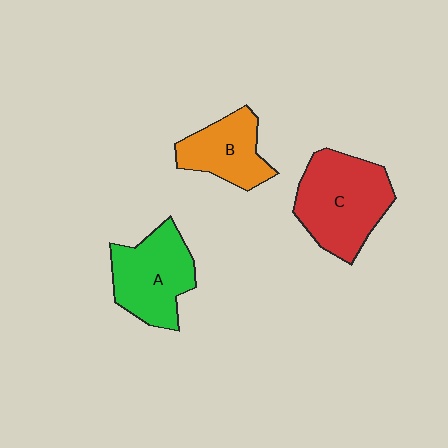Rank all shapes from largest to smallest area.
From largest to smallest: C (red), A (green), B (orange).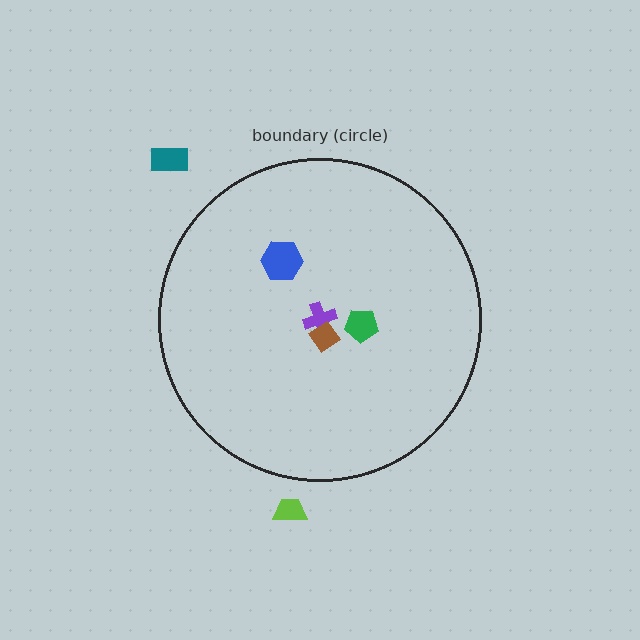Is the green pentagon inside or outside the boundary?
Inside.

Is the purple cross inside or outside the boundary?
Inside.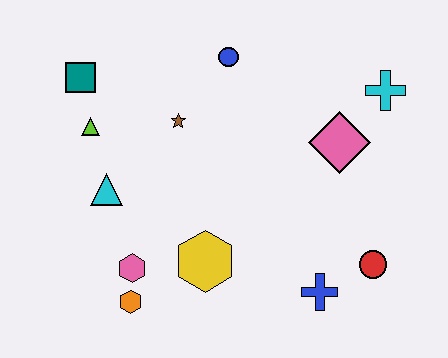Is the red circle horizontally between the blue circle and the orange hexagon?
No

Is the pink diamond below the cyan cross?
Yes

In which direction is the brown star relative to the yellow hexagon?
The brown star is above the yellow hexagon.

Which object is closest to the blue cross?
The red circle is closest to the blue cross.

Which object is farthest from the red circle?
The teal square is farthest from the red circle.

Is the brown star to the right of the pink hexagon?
Yes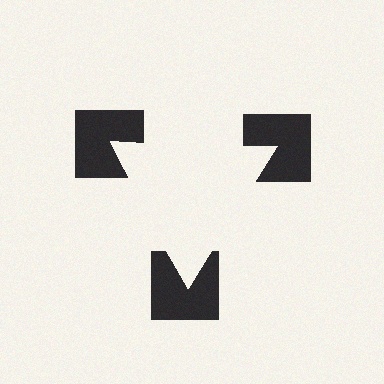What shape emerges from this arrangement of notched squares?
An illusory triangle — its edges are inferred from the aligned wedge cuts in the notched squares, not physically drawn.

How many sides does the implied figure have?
3 sides.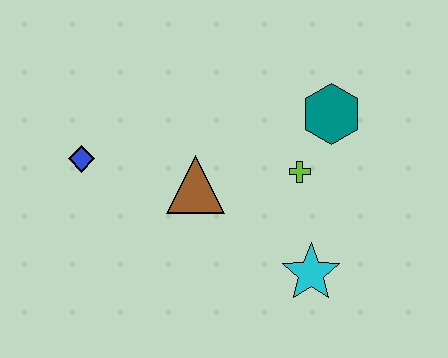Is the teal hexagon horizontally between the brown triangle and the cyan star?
No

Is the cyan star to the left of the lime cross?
No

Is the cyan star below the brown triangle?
Yes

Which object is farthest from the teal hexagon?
The blue diamond is farthest from the teal hexagon.